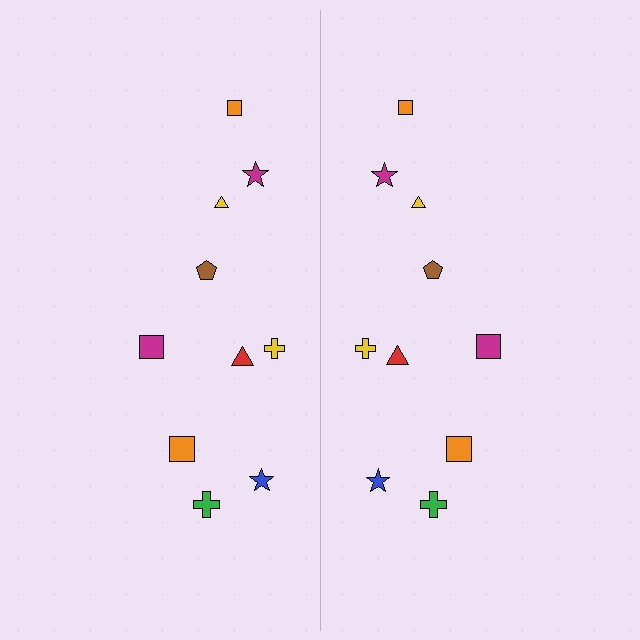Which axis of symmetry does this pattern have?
The pattern has a vertical axis of symmetry running through the center of the image.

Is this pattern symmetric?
Yes, this pattern has bilateral (reflection) symmetry.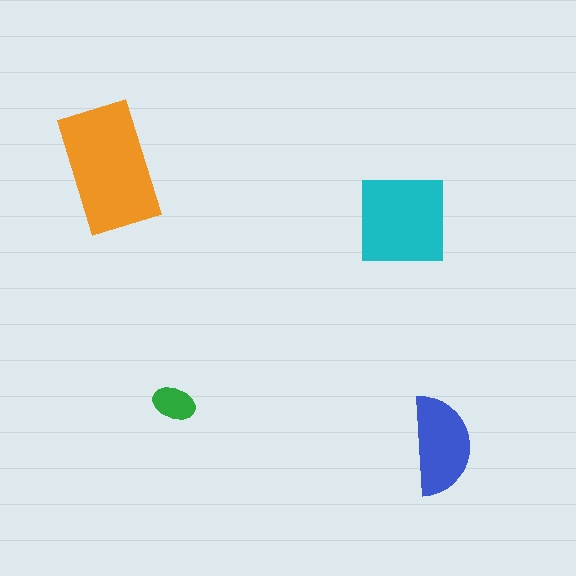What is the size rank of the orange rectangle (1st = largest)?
1st.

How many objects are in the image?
There are 4 objects in the image.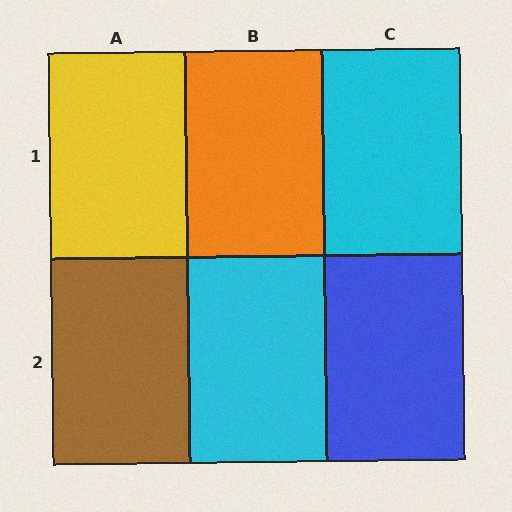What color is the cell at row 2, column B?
Cyan.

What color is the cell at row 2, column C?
Blue.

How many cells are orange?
1 cell is orange.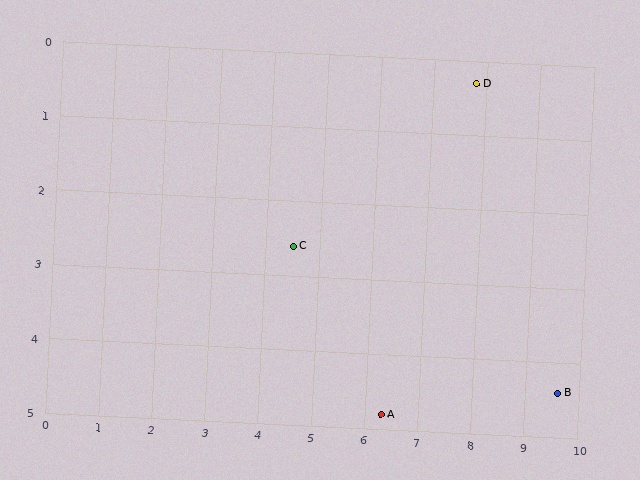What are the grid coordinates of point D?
Point D is at approximately (7.8, 0.3).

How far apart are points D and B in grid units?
Points D and B are about 4.5 grid units apart.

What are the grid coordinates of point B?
Point B is at approximately (9.6, 4.4).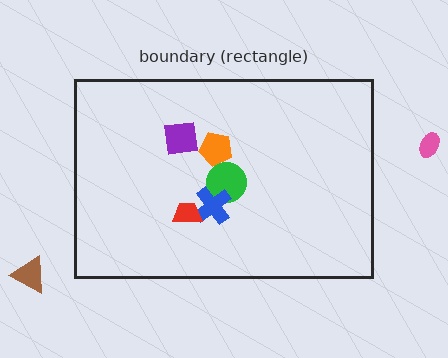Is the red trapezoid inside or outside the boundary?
Inside.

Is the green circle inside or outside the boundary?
Inside.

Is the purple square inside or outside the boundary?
Inside.